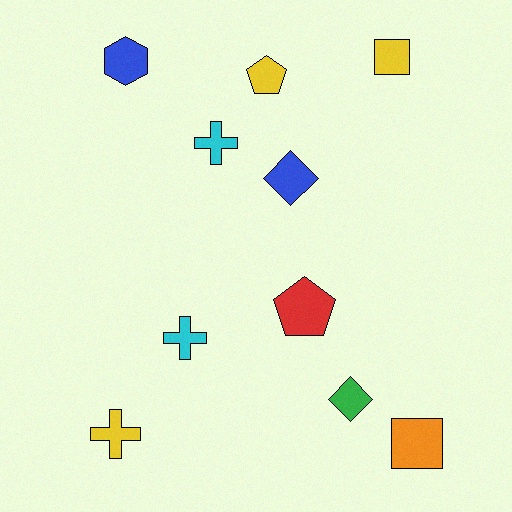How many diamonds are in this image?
There are 2 diamonds.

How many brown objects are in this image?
There are no brown objects.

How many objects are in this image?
There are 10 objects.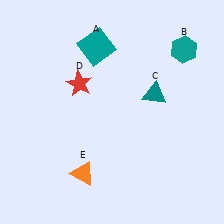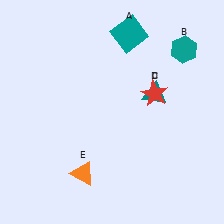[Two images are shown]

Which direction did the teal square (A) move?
The teal square (A) moved right.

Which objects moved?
The objects that moved are: the teal square (A), the red star (D).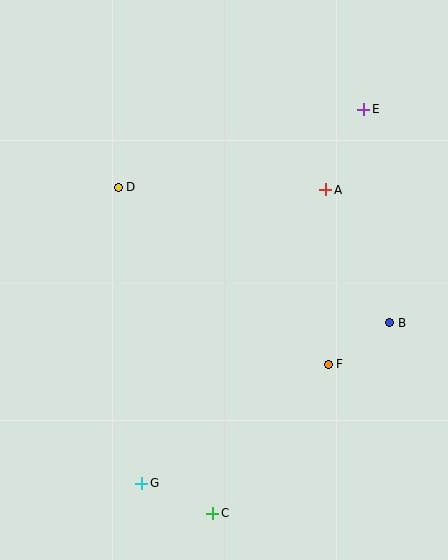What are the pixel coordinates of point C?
Point C is at (213, 513).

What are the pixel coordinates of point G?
Point G is at (142, 483).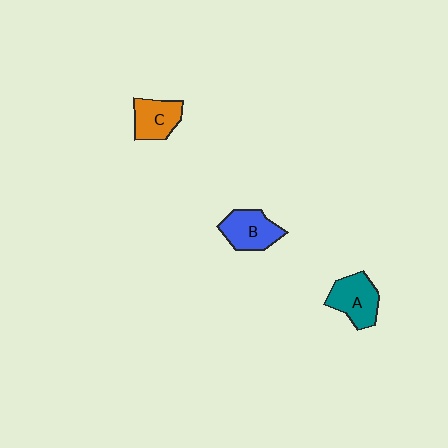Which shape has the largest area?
Shape A (teal).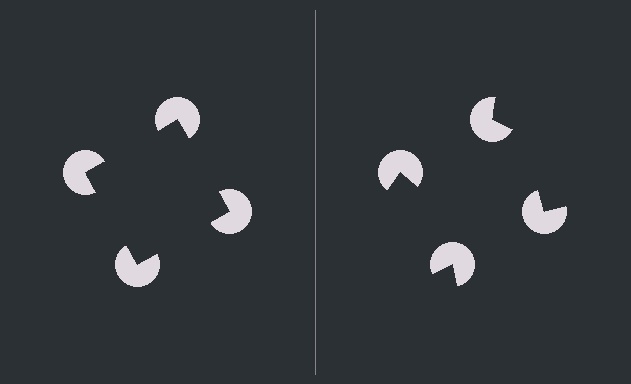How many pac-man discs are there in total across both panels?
8 — 4 on each side.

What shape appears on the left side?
An illusory square.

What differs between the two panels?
The pac-man discs are positioned identically on both sides; only the wedge orientations differ. On the left they align to a square; on the right they are misaligned.